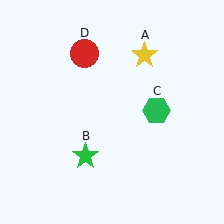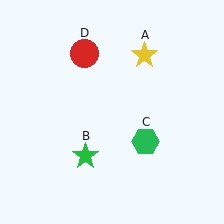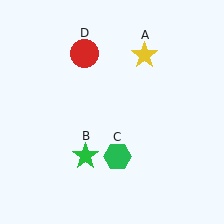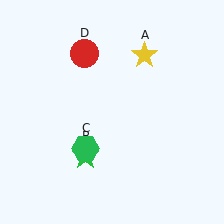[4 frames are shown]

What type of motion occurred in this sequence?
The green hexagon (object C) rotated clockwise around the center of the scene.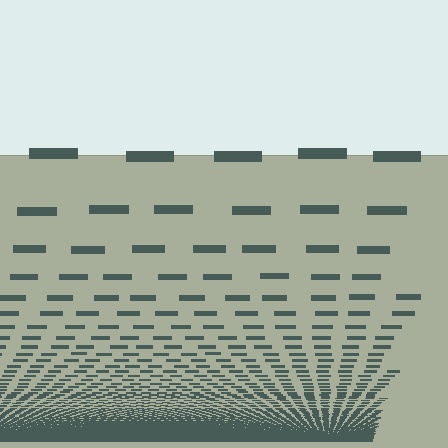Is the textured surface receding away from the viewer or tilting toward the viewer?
The surface appears to tilt toward the viewer. Texture elements get larger and sparser toward the top.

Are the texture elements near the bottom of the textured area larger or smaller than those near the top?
Smaller. The gradient is inverted — elements near the bottom are smaller and denser.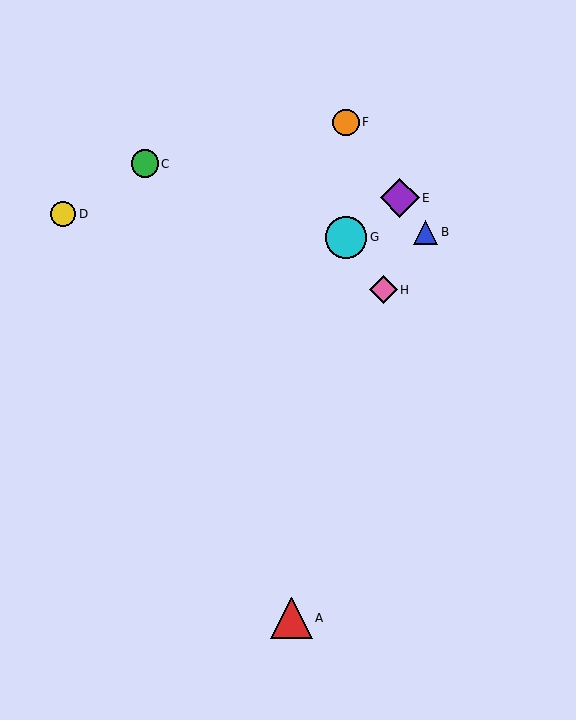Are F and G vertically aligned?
Yes, both are at x≈346.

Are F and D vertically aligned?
No, F is at x≈346 and D is at x≈63.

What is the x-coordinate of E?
Object E is at x≈399.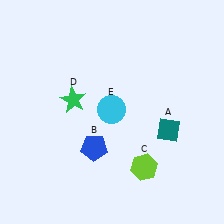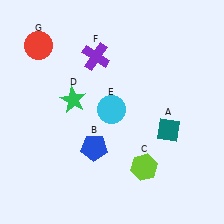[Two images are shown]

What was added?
A purple cross (F), a red circle (G) were added in Image 2.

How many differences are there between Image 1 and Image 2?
There are 2 differences between the two images.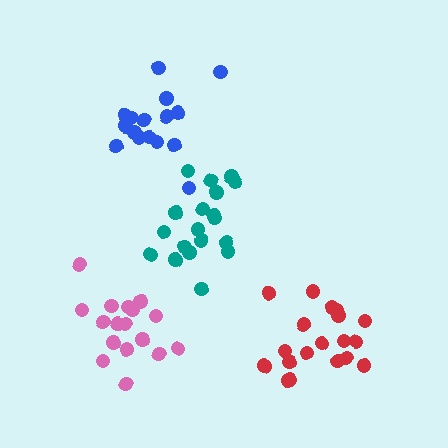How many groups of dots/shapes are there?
There are 4 groups.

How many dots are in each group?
Group 1: 20 dots, Group 2: 19 dots, Group 3: 16 dots, Group 4: 17 dots (72 total).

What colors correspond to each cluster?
The clusters are colored: teal, red, blue, pink.